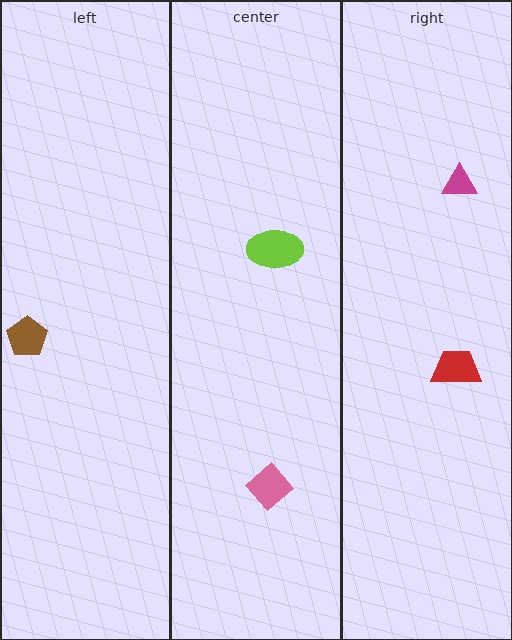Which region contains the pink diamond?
The center region.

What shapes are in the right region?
The magenta triangle, the red trapezoid.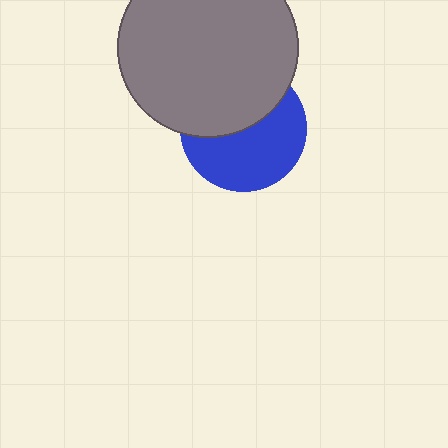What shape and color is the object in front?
The object in front is a gray circle.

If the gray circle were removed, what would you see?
You would see the complete blue circle.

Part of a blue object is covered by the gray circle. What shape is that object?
It is a circle.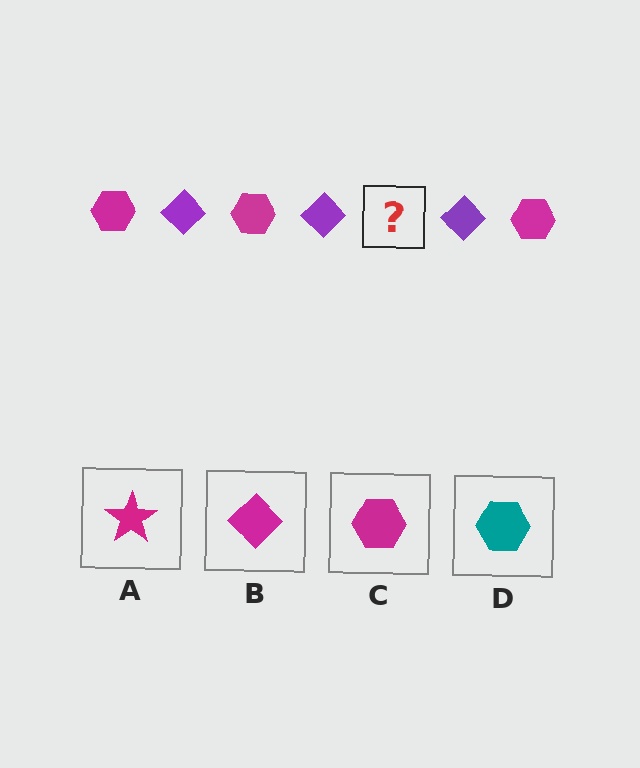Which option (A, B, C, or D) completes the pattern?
C.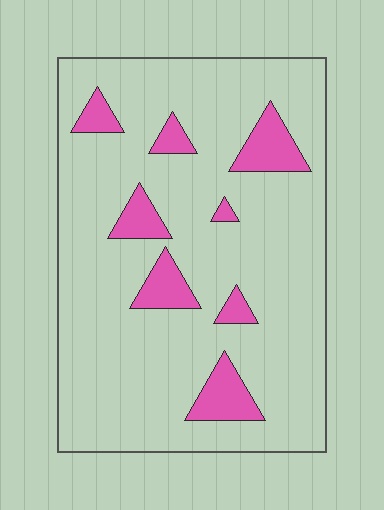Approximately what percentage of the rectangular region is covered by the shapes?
Approximately 15%.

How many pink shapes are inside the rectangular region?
8.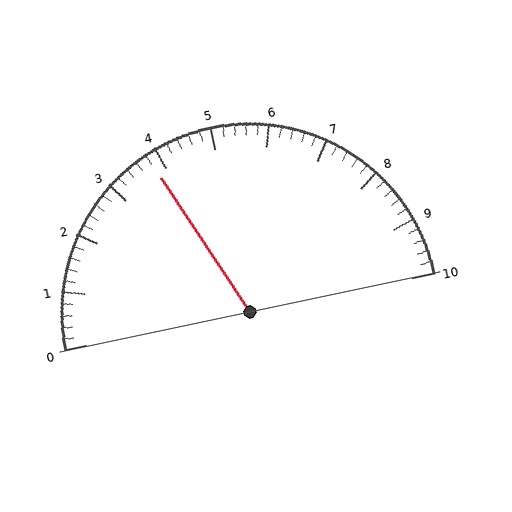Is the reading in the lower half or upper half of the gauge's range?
The reading is in the lower half of the range (0 to 10).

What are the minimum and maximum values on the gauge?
The gauge ranges from 0 to 10.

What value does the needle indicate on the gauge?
The needle indicates approximately 3.8.